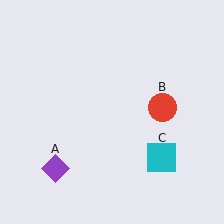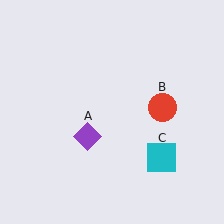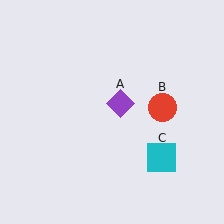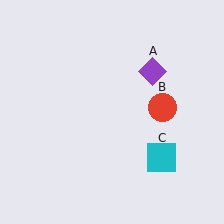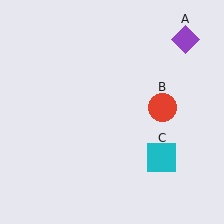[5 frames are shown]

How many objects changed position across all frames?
1 object changed position: purple diamond (object A).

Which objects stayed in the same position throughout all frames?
Red circle (object B) and cyan square (object C) remained stationary.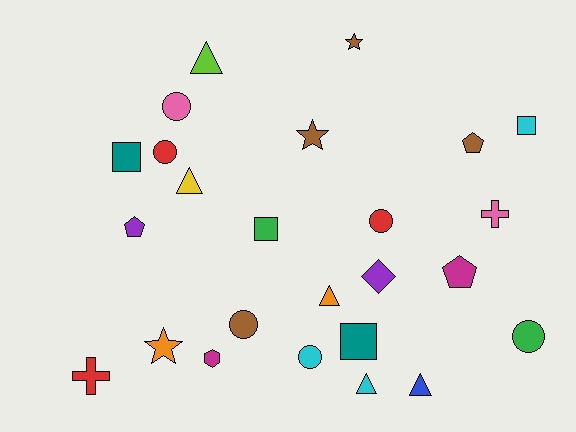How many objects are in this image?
There are 25 objects.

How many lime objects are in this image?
There is 1 lime object.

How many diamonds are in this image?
There is 1 diamond.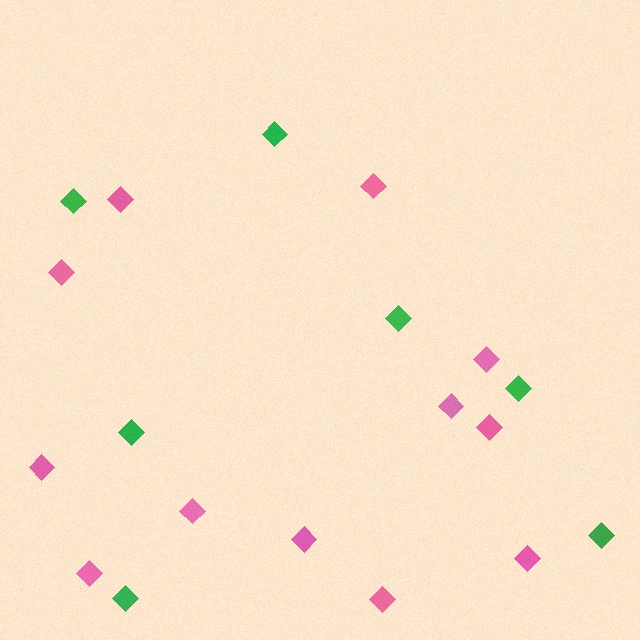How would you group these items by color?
There are 2 groups: one group of green diamonds (7) and one group of pink diamonds (12).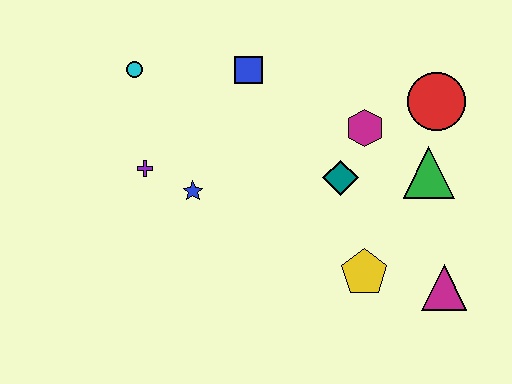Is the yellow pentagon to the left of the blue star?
No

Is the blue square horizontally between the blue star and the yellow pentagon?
Yes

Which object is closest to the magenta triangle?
The yellow pentagon is closest to the magenta triangle.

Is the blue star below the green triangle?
Yes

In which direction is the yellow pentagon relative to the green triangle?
The yellow pentagon is below the green triangle.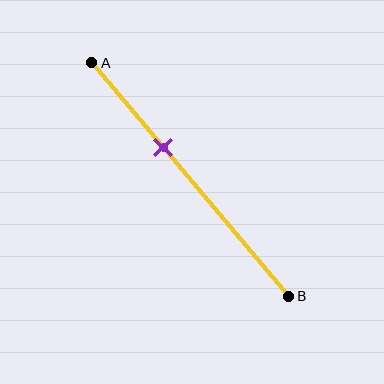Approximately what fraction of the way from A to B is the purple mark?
The purple mark is approximately 35% of the way from A to B.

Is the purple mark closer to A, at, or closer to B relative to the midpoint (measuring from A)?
The purple mark is closer to point A than the midpoint of segment AB.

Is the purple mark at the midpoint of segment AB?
No, the mark is at about 35% from A, not at the 50% midpoint.